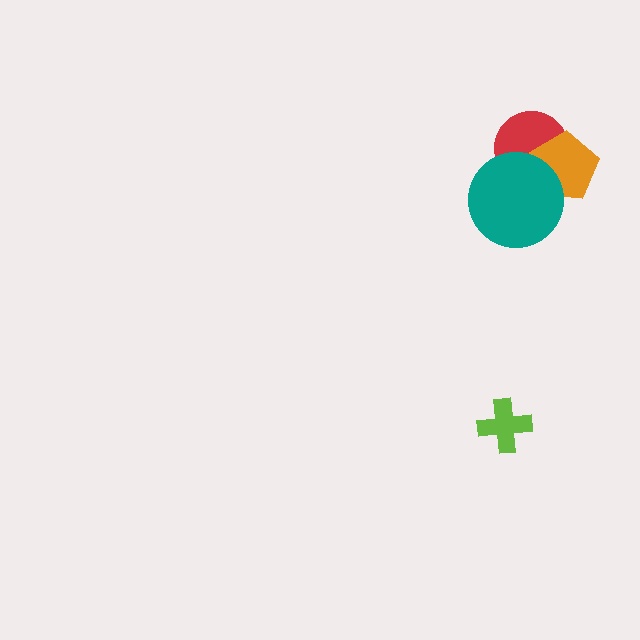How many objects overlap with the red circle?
2 objects overlap with the red circle.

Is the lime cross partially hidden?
No, no other shape covers it.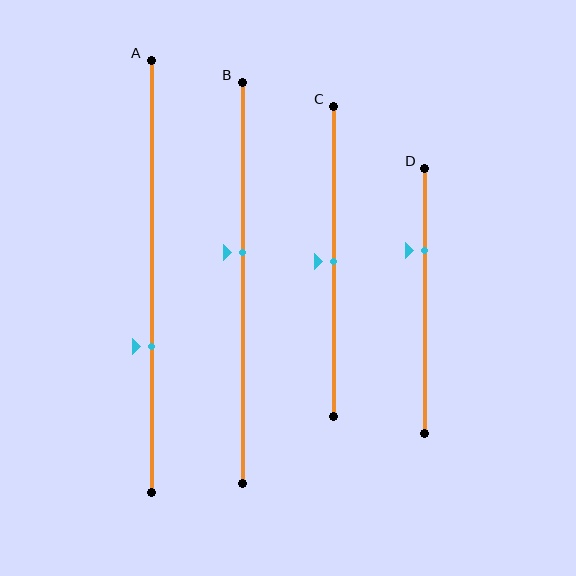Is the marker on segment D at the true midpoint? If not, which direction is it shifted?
No, the marker on segment D is shifted upward by about 19% of the segment length.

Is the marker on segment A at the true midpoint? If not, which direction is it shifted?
No, the marker on segment A is shifted downward by about 16% of the segment length.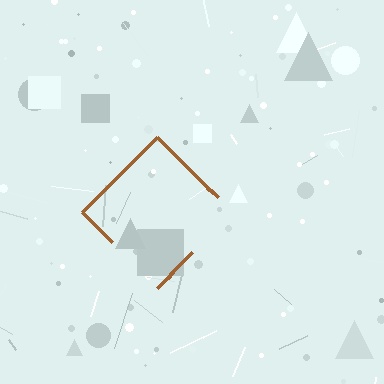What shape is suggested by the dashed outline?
The dashed outline suggests a diamond.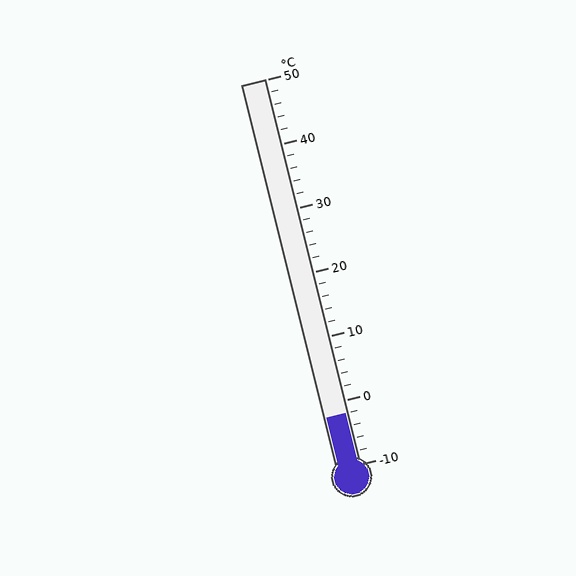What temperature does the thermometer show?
The thermometer shows approximately -2°C.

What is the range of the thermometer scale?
The thermometer scale ranges from -10°C to 50°C.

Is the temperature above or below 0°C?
The temperature is below 0°C.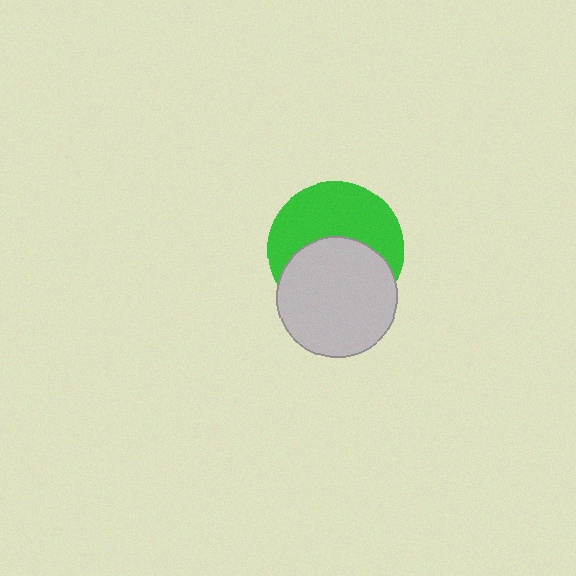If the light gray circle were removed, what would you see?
You would see the complete green circle.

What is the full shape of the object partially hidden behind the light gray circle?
The partially hidden object is a green circle.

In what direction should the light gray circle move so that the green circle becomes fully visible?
The light gray circle should move down. That is the shortest direction to clear the overlap and leave the green circle fully visible.